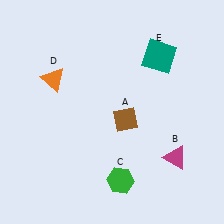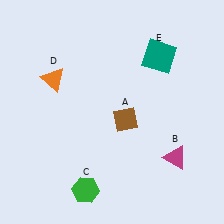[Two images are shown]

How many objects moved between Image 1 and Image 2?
1 object moved between the two images.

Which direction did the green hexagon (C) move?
The green hexagon (C) moved left.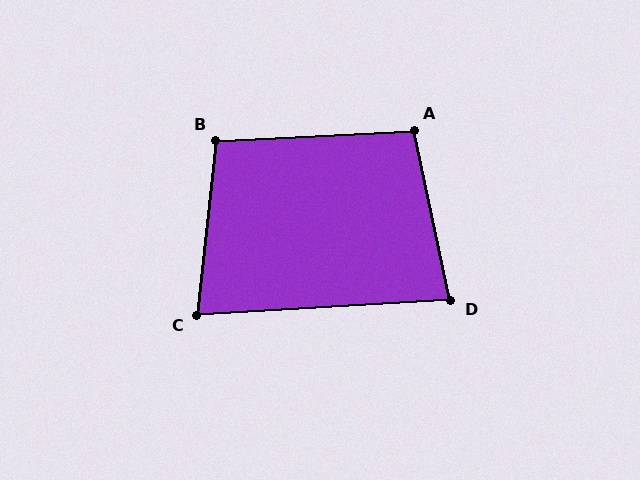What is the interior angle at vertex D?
Approximately 81 degrees (acute).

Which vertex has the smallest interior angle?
C, at approximately 81 degrees.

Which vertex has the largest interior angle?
A, at approximately 99 degrees.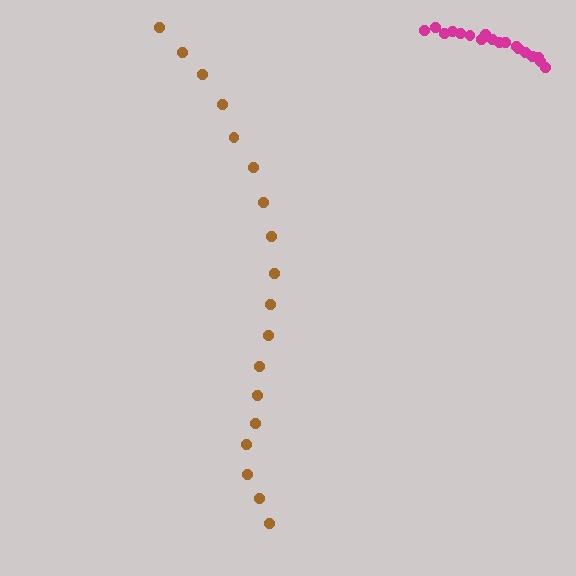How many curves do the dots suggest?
There are 2 distinct paths.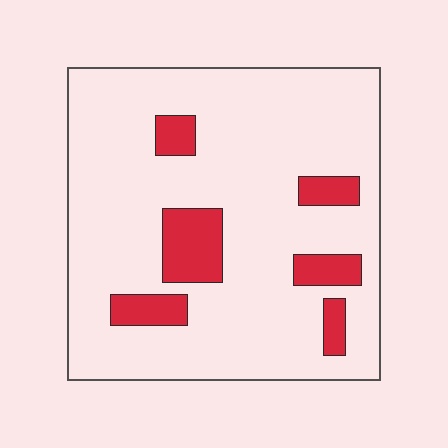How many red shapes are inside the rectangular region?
6.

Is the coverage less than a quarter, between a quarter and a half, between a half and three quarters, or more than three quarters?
Less than a quarter.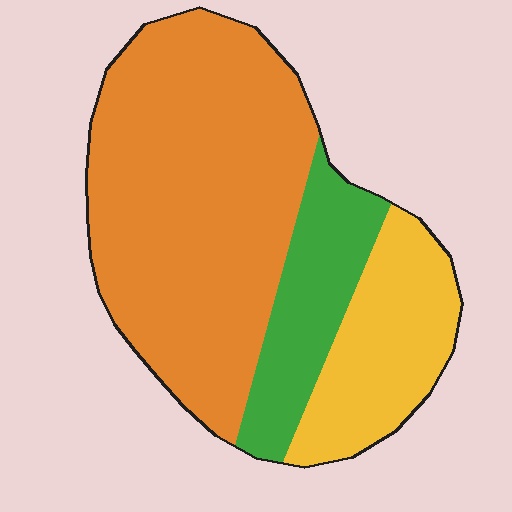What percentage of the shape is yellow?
Yellow covers about 20% of the shape.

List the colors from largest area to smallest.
From largest to smallest: orange, yellow, green.